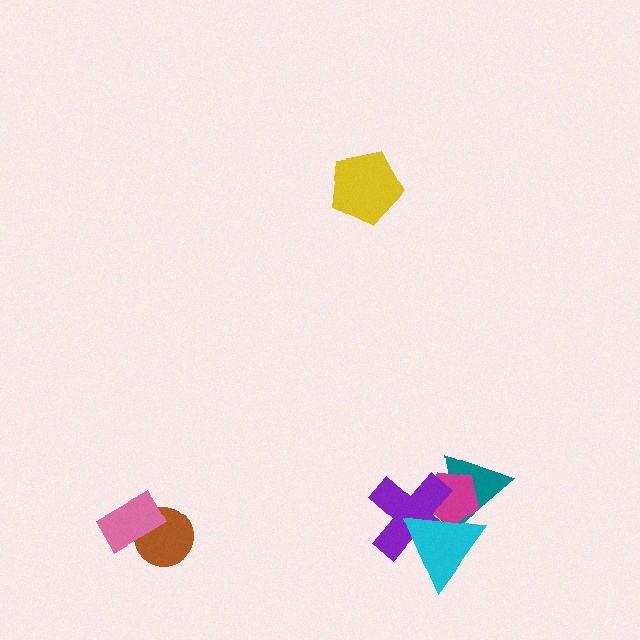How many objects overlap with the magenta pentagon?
3 objects overlap with the magenta pentagon.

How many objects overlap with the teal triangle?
3 objects overlap with the teal triangle.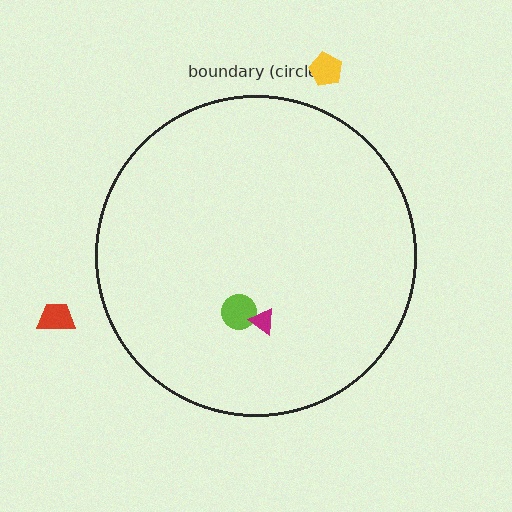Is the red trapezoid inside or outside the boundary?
Outside.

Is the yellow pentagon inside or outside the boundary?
Outside.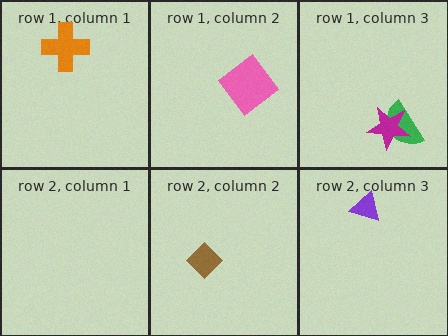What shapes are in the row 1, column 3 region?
The green semicircle, the magenta star.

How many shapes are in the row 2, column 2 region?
1.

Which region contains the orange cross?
The row 1, column 1 region.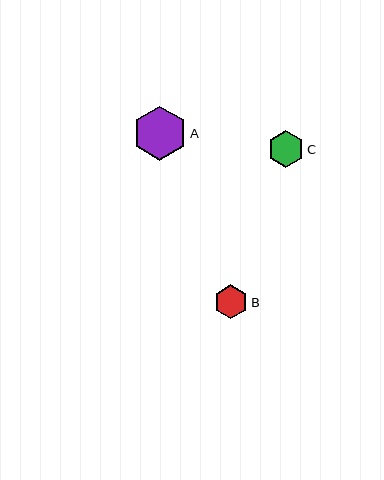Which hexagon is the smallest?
Hexagon B is the smallest with a size of approximately 34 pixels.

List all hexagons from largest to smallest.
From largest to smallest: A, C, B.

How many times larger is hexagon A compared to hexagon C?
Hexagon A is approximately 1.5 times the size of hexagon C.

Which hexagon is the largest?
Hexagon A is the largest with a size of approximately 54 pixels.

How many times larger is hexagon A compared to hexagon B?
Hexagon A is approximately 1.6 times the size of hexagon B.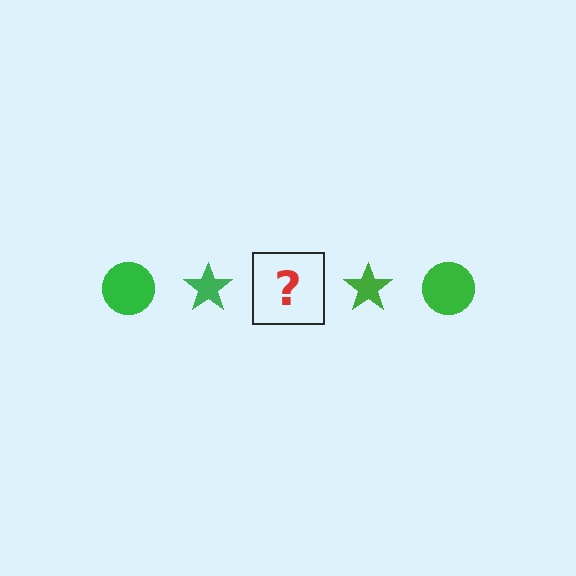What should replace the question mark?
The question mark should be replaced with a green circle.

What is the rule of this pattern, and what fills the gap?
The rule is that the pattern cycles through circle, star shapes in green. The gap should be filled with a green circle.